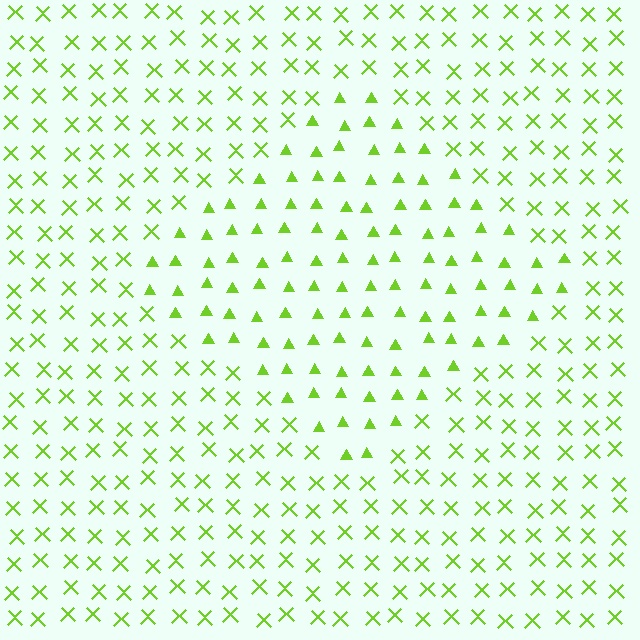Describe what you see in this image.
The image is filled with small lime elements arranged in a uniform grid. A diamond-shaped region contains triangles, while the surrounding area contains X marks. The boundary is defined purely by the change in element shape.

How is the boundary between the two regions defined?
The boundary is defined by a change in element shape: triangles inside vs. X marks outside. All elements share the same color and spacing.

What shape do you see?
I see a diamond.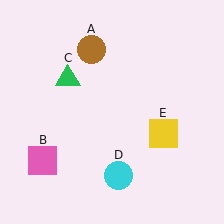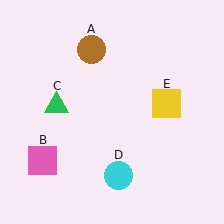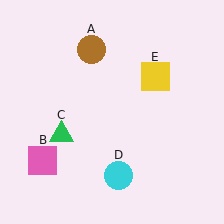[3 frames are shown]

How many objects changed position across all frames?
2 objects changed position: green triangle (object C), yellow square (object E).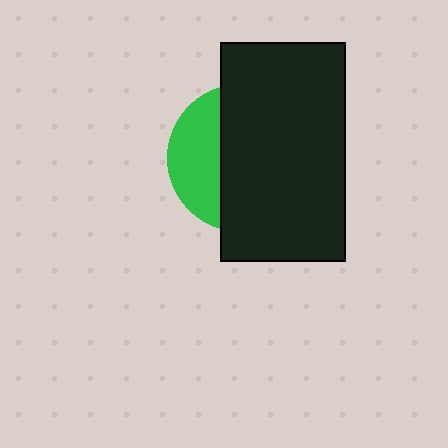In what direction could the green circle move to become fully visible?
The green circle could move left. That would shift it out from behind the black rectangle entirely.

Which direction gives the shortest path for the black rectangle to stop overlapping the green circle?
Moving right gives the shortest separation.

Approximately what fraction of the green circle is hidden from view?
Roughly 69% of the green circle is hidden behind the black rectangle.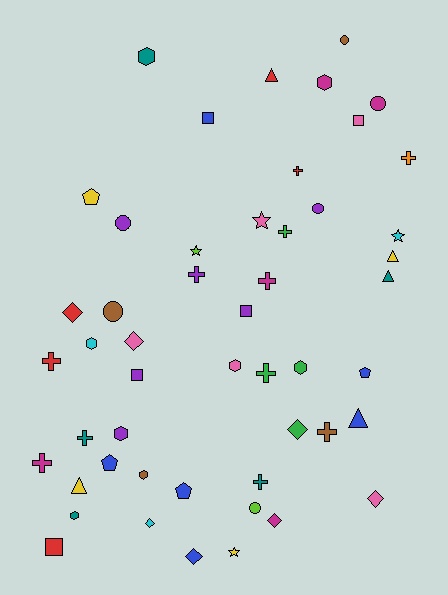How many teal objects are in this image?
There are 5 teal objects.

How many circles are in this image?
There are 6 circles.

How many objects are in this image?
There are 50 objects.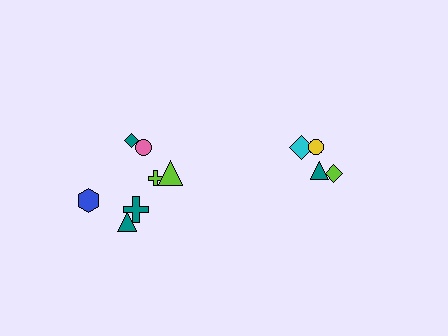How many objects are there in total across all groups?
There are 11 objects.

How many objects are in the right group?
There are 4 objects.